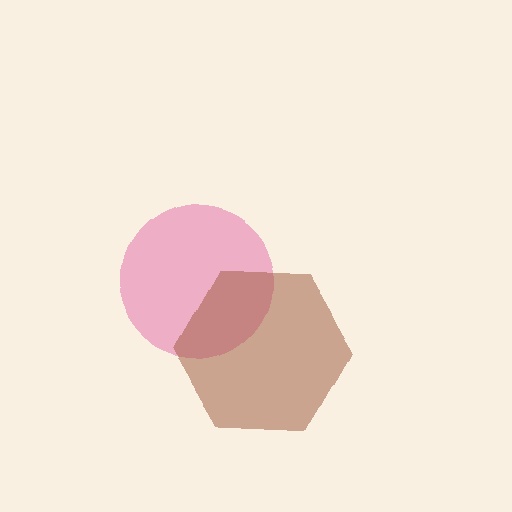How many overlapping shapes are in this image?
There are 2 overlapping shapes in the image.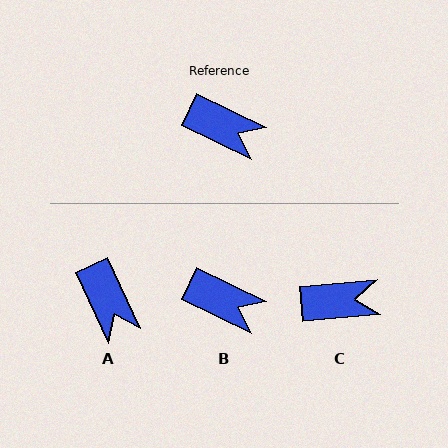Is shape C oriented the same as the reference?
No, it is off by about 31 degrees.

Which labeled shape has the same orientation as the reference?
B.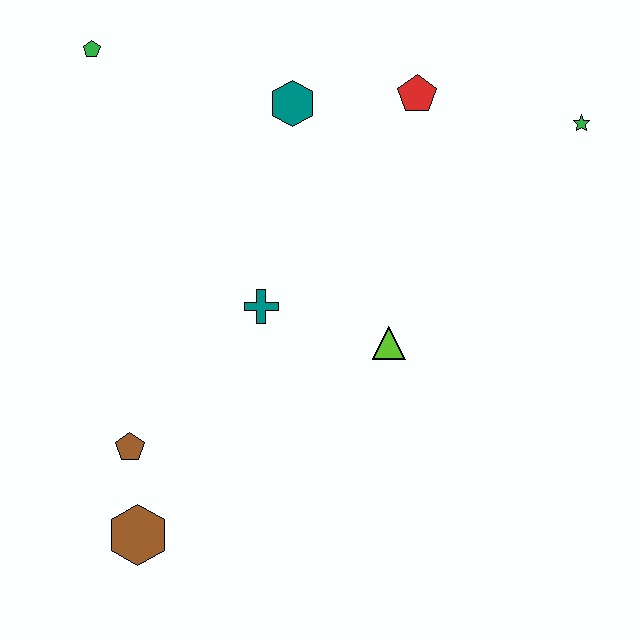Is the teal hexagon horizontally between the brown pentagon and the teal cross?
No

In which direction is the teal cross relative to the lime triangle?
The teal cross is to the left of the lime triangle.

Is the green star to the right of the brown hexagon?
Yes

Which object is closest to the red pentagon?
The teal hexagon is closest to the red pentagon.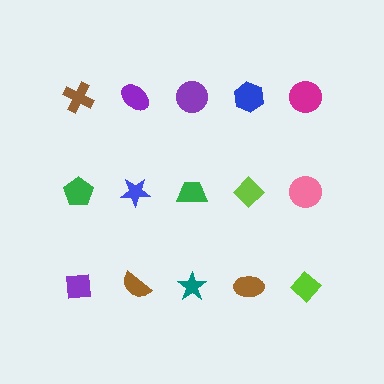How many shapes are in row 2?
5 shapes.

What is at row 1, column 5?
A magenta circle.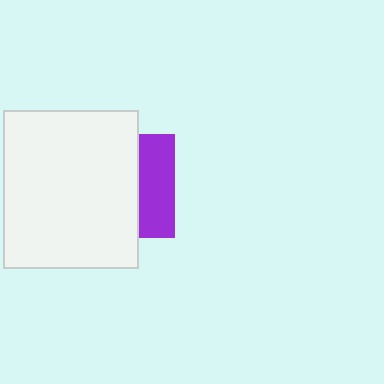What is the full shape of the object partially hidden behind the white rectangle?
The partially hidden object is a purple square.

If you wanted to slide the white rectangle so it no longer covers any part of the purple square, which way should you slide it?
Slide it left — that is the most direct way to separate the two shapes.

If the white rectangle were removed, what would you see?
You would see the complete purple square.